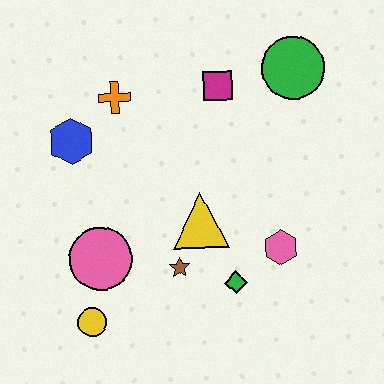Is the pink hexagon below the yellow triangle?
Yes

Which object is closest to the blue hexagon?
The orange cross is closest to the blue hexagon.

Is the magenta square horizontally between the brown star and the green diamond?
Yes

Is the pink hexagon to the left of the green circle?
Yes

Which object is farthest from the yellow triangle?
The green circle is farthest from the yellow triangle.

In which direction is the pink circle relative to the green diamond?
The pink circle is to the left of the green diamond.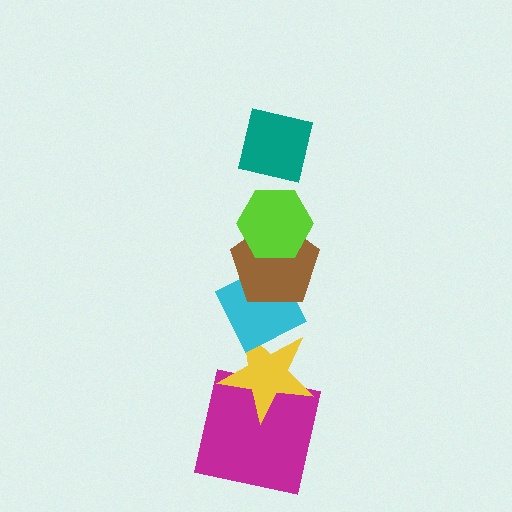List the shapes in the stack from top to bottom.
From top to bottom: the teal square, the lime hexagon, the brown pentagon, the cyan diamond, the yellow star, the magenta square.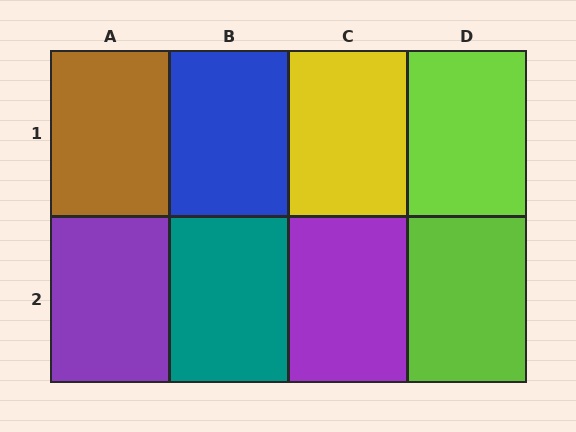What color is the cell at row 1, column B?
Blue.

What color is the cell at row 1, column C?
Yellow.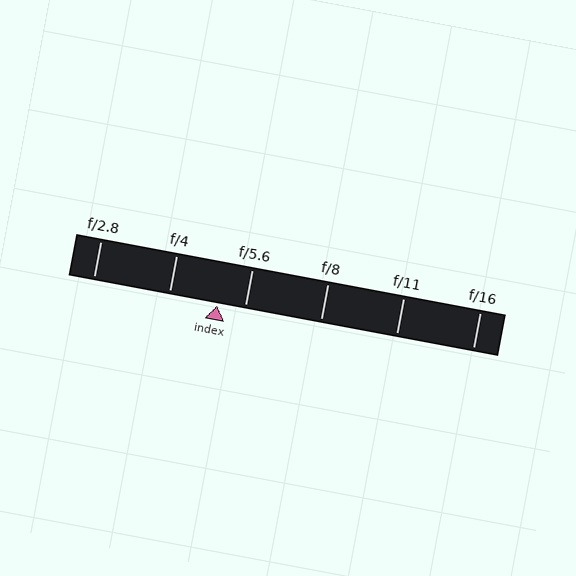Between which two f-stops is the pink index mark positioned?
The index mark is between f/4 and f/5.6.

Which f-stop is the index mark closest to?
The index mark is closest to f/5.6.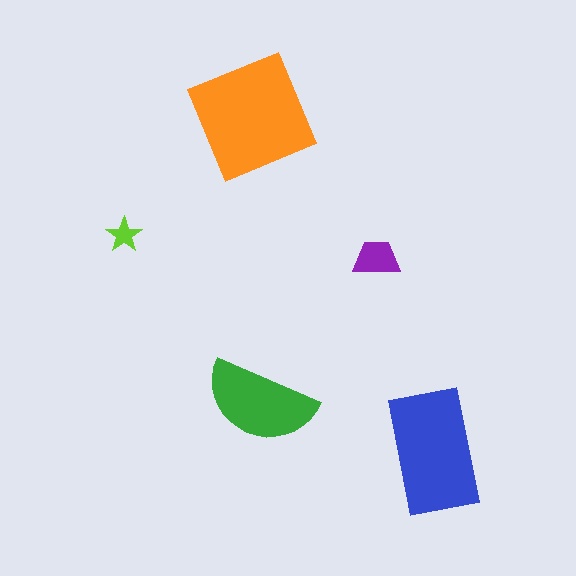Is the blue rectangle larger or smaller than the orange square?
Smaller.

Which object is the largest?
The orange square.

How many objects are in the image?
There are 5 objects in the image.